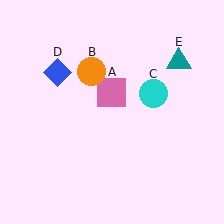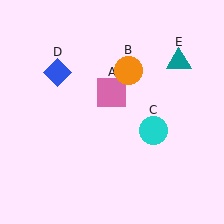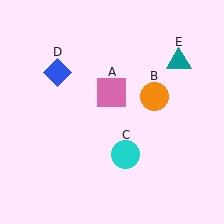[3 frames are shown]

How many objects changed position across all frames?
2 objects changed position: orange circle (object B), cyan circle (object C).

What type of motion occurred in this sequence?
The orange circle (object B), cyan circle (object C) rotated clockwise around the center of the scene.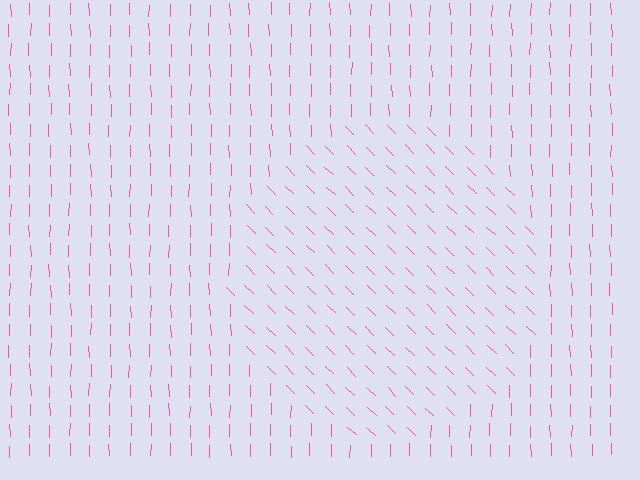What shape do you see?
I see a circle.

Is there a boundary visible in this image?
Yes, there is a texture boundary formed by a change in line orientation.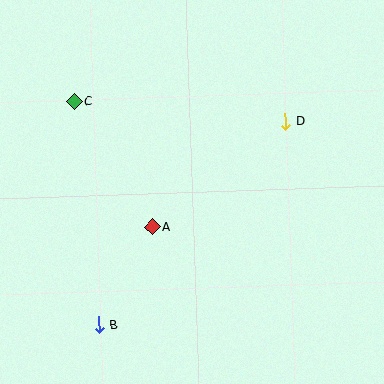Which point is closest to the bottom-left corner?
Point B is closest to the bottom-left corner.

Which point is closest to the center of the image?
Point A at (152, 227) is closest to the center.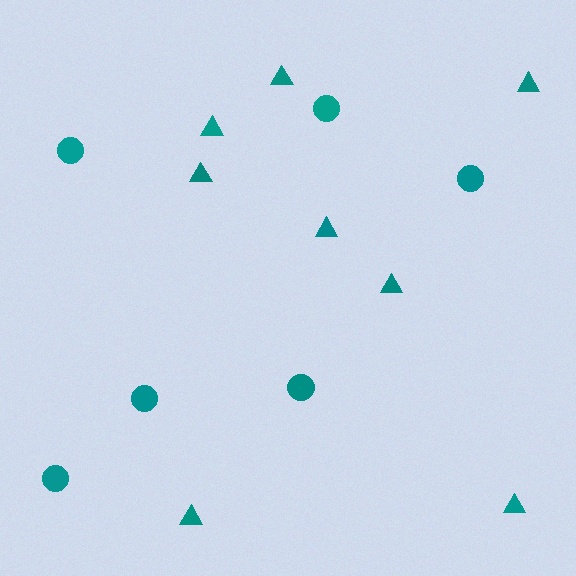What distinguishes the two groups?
There are 2 groups: one group of triangles (8) and one group of circles (6).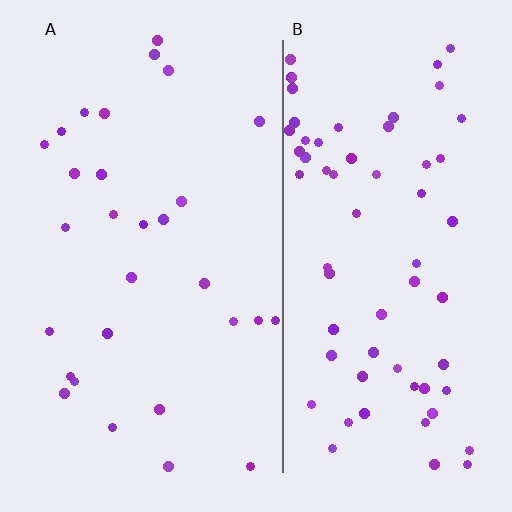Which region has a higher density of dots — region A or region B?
B (the right).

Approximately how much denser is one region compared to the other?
Approximately 2.3× — region B over region A.